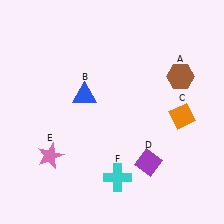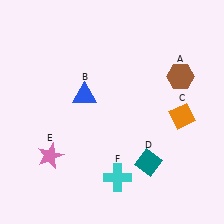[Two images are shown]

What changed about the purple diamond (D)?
In Image 1, D is purple. In Image 2, it changed to teal.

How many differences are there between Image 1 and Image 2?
There is 1 difference between the two images.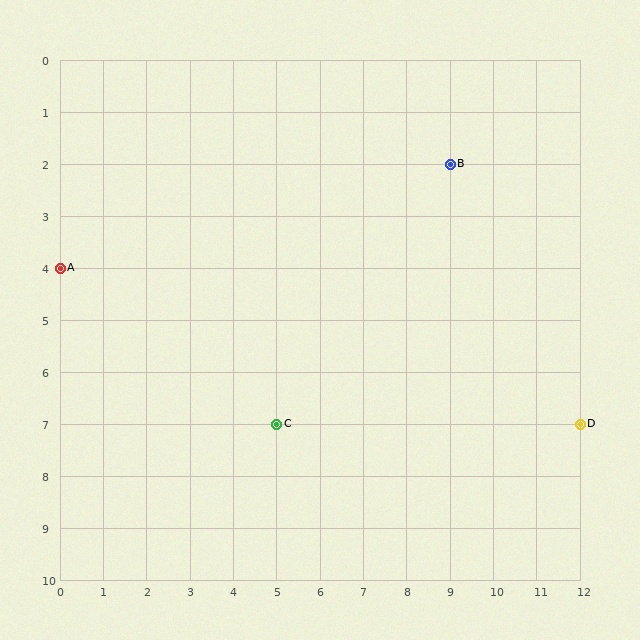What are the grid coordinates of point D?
Point D is at grid coordinates (12, 7).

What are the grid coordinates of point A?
Point A is at grid coordinates (0, 4).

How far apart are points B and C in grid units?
Points B and C are 4 columns and 5 rows apart (about 6.4 grid units diagonally).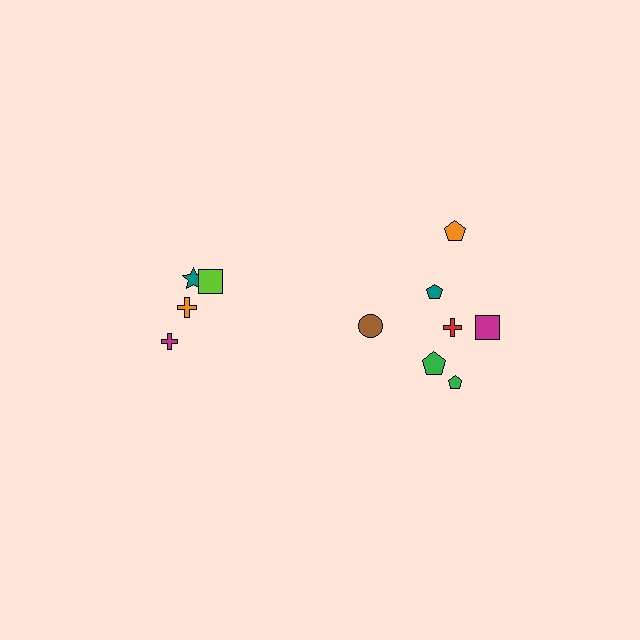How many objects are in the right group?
There are 7 objects.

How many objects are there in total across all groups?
There are 11 objects.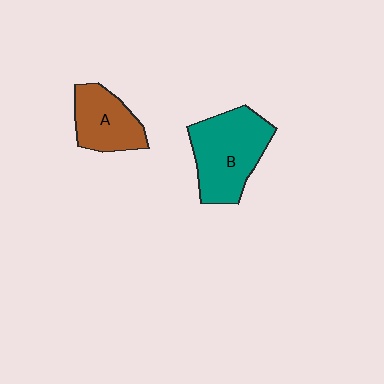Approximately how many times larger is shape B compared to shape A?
Approximately 1.5 times.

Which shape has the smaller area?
Shape A (brown).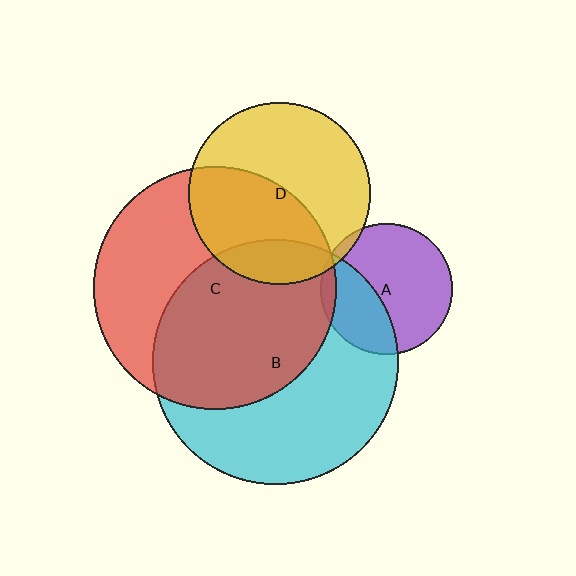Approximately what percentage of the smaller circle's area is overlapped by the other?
Approximately 35%.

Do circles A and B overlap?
Yes.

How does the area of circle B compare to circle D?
Approximately 1.8 times.